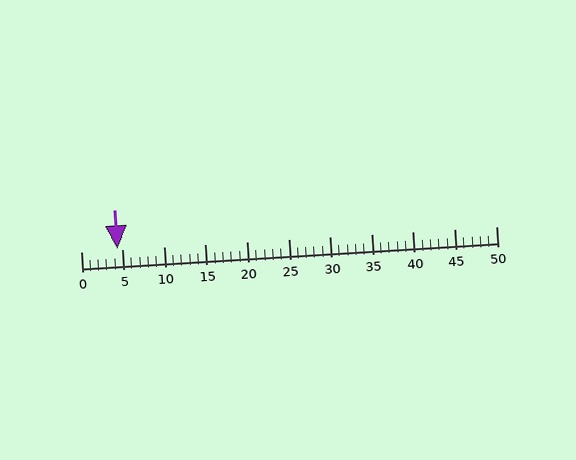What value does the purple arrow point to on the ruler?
The purple arrow points to approximately 4.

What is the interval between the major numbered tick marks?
The major tick marks are spaced 5 units apart.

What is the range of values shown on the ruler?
The ruler shows values from 0 to 50.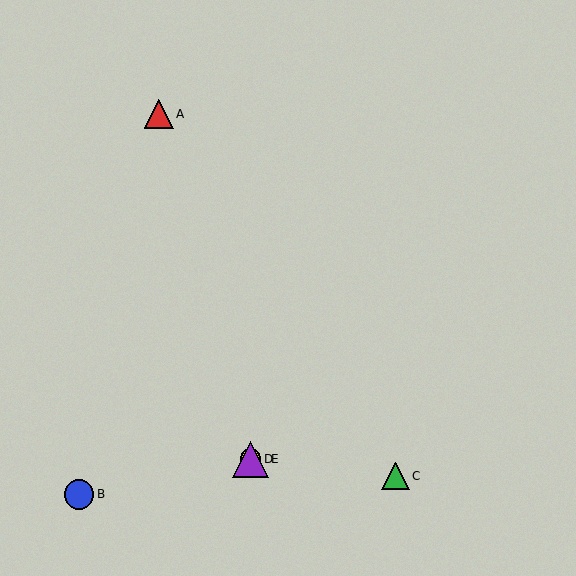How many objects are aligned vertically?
2 objects (D, E) are aligned vertically.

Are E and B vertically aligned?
No, E is at x≈250 and B is at x≈79.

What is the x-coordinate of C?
Object C is at x≈395.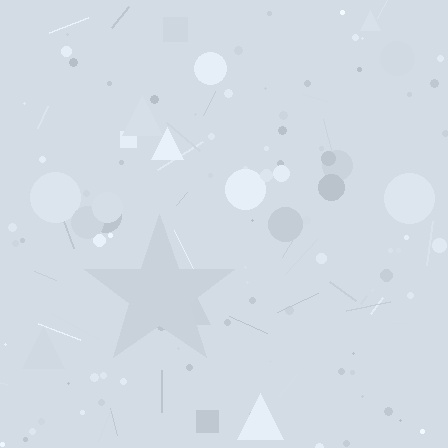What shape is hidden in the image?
A star is hidden in the image.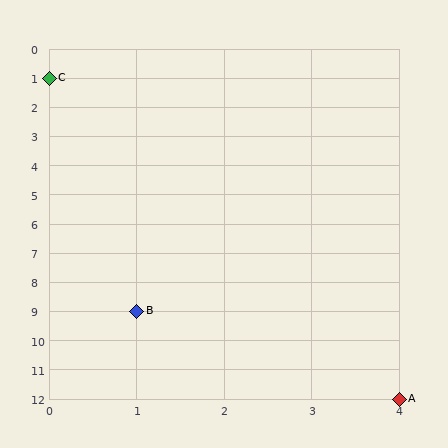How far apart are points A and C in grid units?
Points A and C are 4 columns and 11 rows apart (about 11.7 grid units diagonally).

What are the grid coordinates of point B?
Point B is at grid coordinates (1, 9).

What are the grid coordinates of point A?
Point A is at grid coordinates (4, 12).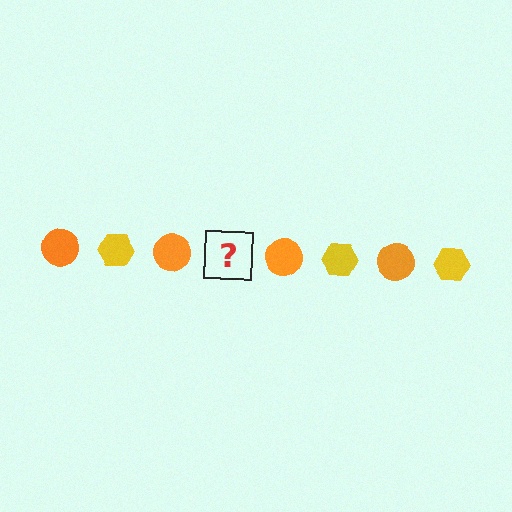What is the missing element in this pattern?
The missing element is a yellow hexagon.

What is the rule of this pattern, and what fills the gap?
The rule is that the pattern alternates between orange circle and yellow hexagon. The gap should be filled with a yellow hexagon.